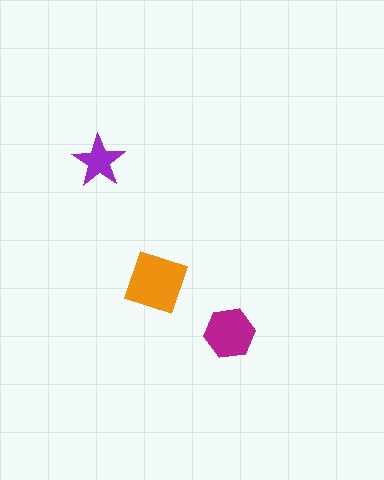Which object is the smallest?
The purple star.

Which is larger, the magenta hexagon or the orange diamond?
The orange diamond.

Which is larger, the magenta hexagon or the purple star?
The magenta hexagon.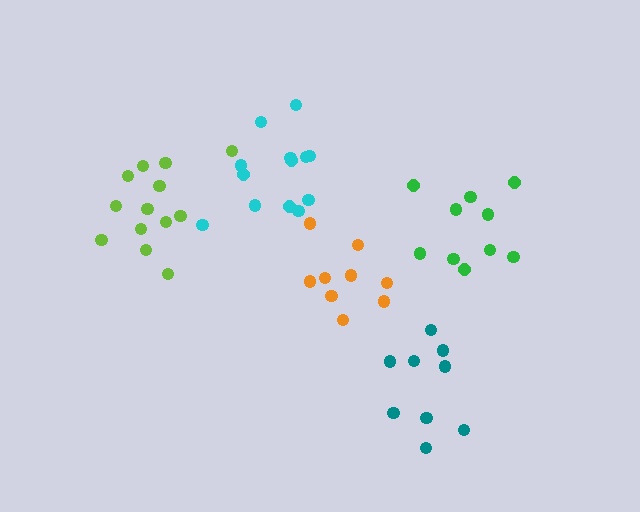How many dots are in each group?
Group 1: 13 dots, Group 2: 13 dots, Group 3: 9 dots, Group 4: 9 dots, Group 5: 10 dots (54 total).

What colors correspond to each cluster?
The clusters are colored: cyan, lime, teal, orange, green.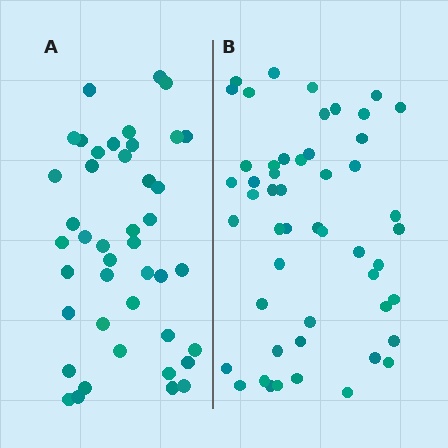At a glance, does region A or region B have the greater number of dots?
Region B (the right region) has more dots.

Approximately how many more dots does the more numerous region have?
Region B has roughly 8 or so more dots than region A.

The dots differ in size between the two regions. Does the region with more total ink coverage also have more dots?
No. Region A has more total ink coverage because its dots are larger, but region B actually contains more individual dots. Total area can be misleading — the number of items is what matters here.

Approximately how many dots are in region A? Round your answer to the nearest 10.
About 40 dots. (The exact count is 43, which rounds to 40.)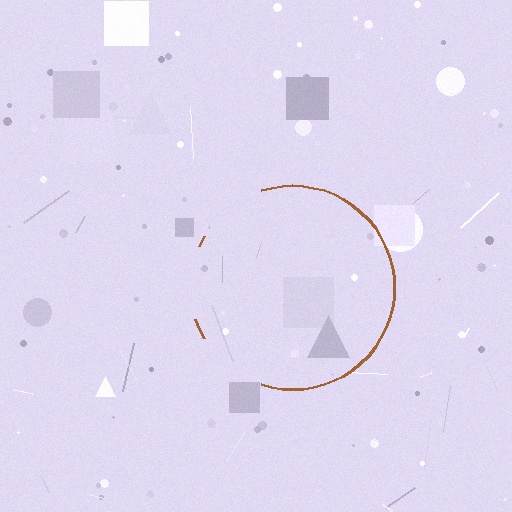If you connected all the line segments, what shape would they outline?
They would outline a circle.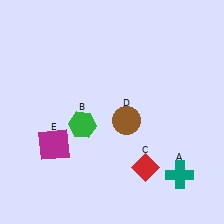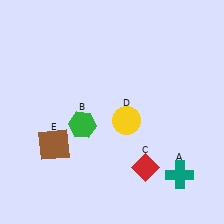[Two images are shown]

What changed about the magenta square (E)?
In Image 1, E is magenta. In Image 2, it changed to brown.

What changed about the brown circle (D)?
In Image 1, D is brown. In Image 2, it changed to yellow.